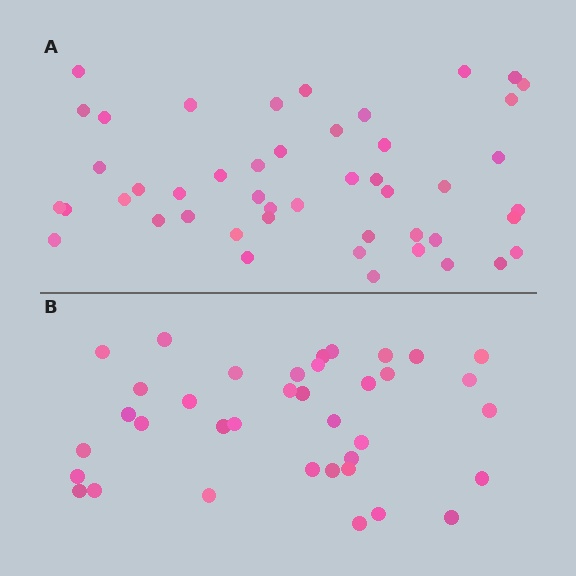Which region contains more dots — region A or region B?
Region A (the top region) has more dots.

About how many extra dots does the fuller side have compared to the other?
Region A has roughly 10 or so more dots than region B.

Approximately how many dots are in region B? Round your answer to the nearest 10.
About 40 dots. (The exact count is 37, which rounds to 40.)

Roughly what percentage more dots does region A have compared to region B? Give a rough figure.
About 25% more.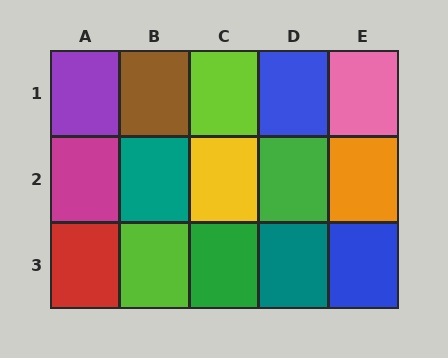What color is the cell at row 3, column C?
Green.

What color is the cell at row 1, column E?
Pink.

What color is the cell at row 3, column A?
Red.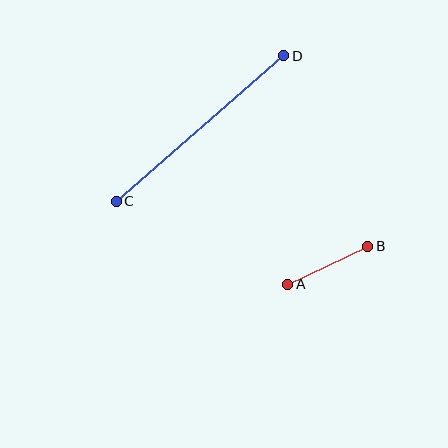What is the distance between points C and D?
The distance is approximately 222 pixels.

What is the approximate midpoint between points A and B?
The midpoint is at approximately (328, 265) pixels.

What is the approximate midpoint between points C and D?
The midpoint is at approximately (200, 129) pixels.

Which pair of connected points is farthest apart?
Points C and D are farthest apart.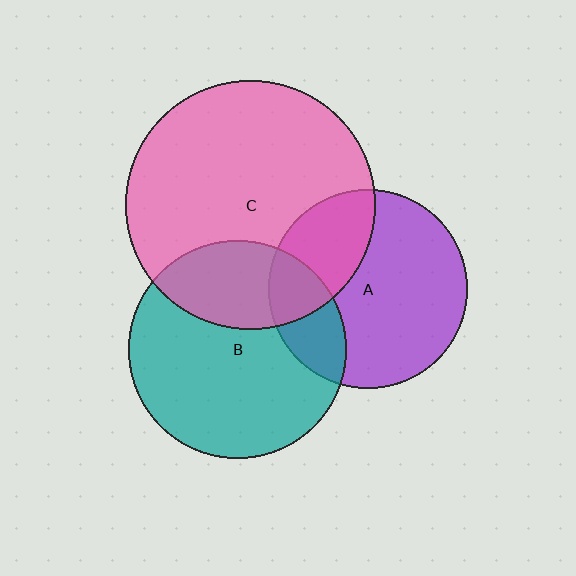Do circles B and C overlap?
Yes.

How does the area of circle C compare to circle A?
Approximately 1.6 times.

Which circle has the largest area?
Circle C (pink).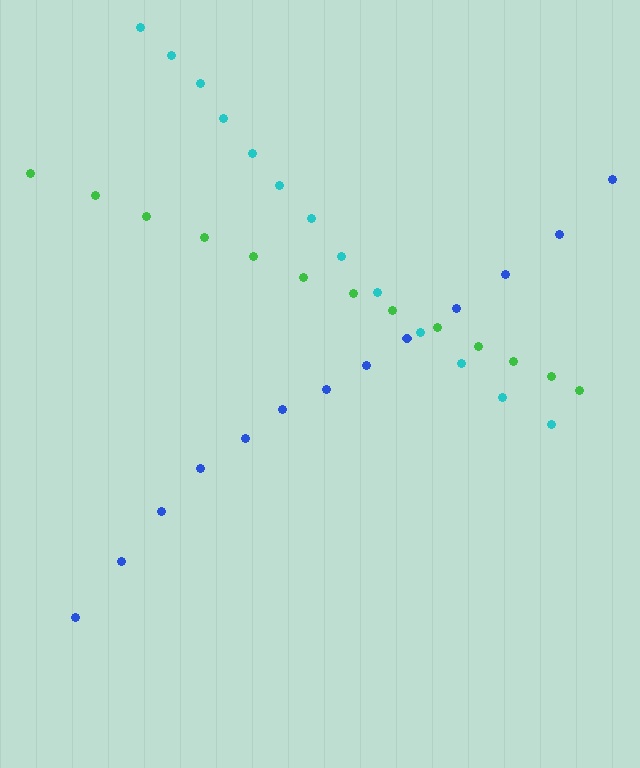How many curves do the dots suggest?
There are 3 distinct paths.